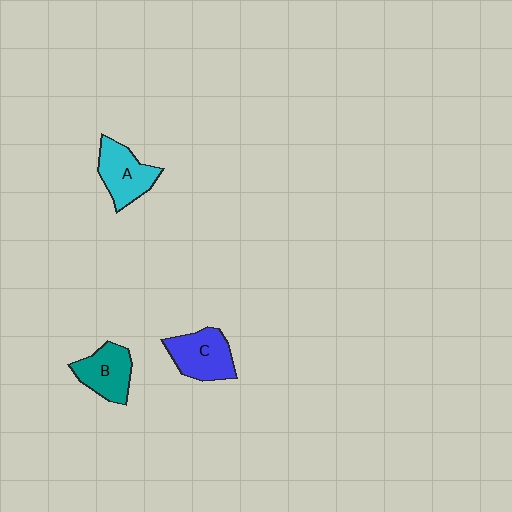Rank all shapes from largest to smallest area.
From largest to smallest: C (blue), A (cyan), B (teal).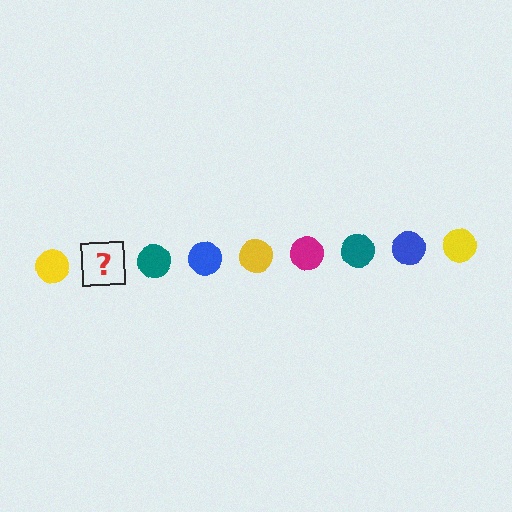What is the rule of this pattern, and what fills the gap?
The rule is that the pattern cycles through yellow, magenta, teal, blue circles. The gap should be filled with a magenta circle.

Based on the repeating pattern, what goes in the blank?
The blank should be a magenta circle.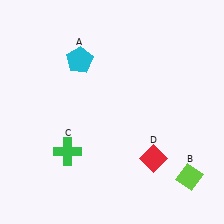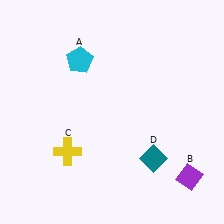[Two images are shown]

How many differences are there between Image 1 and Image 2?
There are 3 differences between the two images.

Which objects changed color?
B changed from lime to purple. C changed from green to yellow. D changed from red to teal.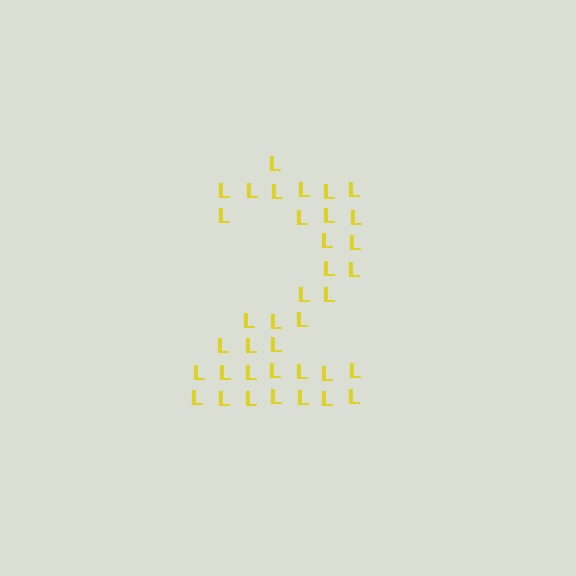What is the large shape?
The large shape is the digit 2.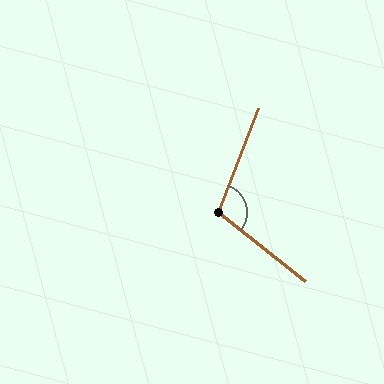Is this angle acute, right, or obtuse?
It is obtuse.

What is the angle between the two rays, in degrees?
Approximately 108 degrees.